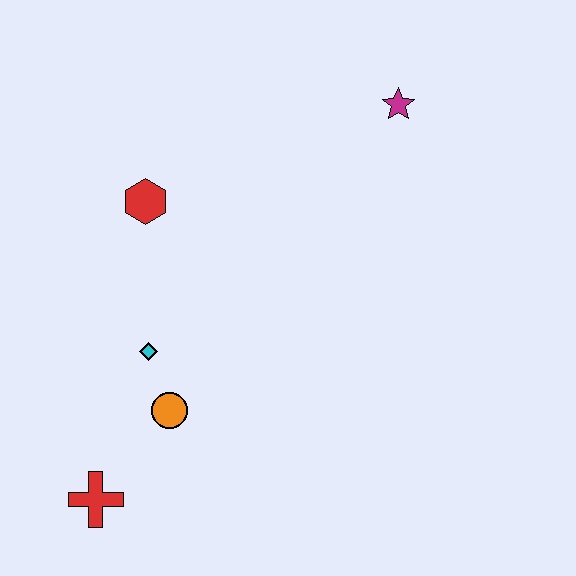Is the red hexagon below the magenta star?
Yes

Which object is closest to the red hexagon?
The cyan diamond is closest to the red hexagon.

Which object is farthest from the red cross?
The magenta star is farthest from the red cross.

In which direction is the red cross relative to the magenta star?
The red cross is below the magenta star.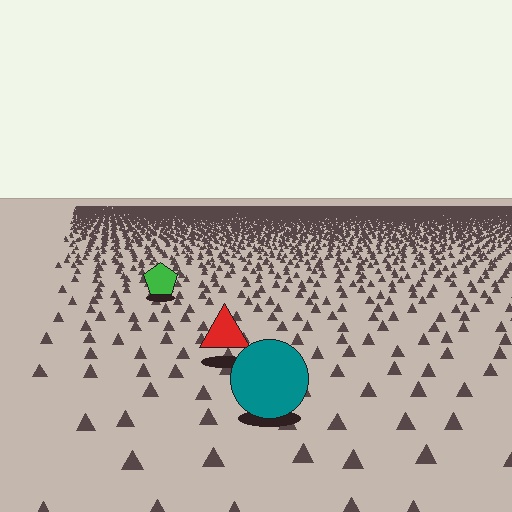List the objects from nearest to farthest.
From nearest to farthest: the teal circle, the red triangle, the green pentagon.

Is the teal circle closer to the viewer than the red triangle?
Yes. The teal circle is closer — you can tell from the texture gradient: the ground texture is coarser near it.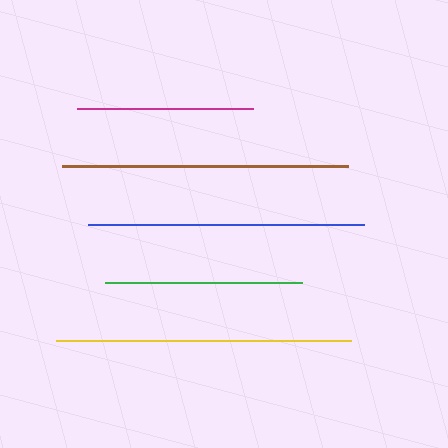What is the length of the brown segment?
The brown segment is approximately 286 pixels long.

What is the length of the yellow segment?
The yellow segment is approximately 295 pixels long.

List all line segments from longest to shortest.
From longest to shortest: yellow, brown, blue, green, magenta.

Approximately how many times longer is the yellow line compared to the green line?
The yellow line is approximately 1.5 times the length of the green line.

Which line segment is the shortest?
The magenta line is the shortest at approximately 176 pixels.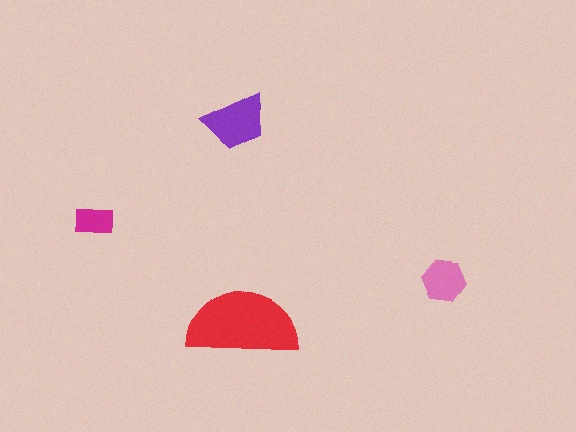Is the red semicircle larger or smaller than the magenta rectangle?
Larger.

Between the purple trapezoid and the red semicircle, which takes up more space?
The red semicircle.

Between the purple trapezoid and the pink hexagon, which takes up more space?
The purple trapezoid.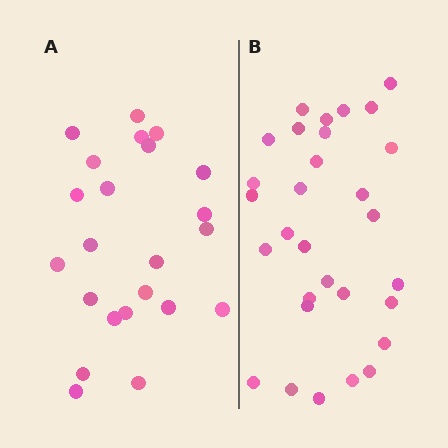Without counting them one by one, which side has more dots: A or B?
Region B (the right region) has more dots.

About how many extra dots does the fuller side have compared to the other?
Region B has roughly 8 or so more dots than region A.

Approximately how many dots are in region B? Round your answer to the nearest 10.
About 30 dots.